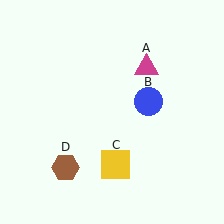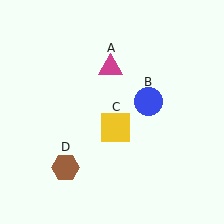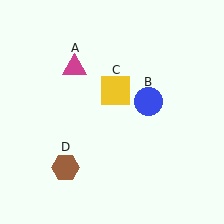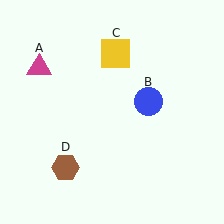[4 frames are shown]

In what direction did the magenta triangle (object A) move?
The magenta triangle (object A) moved left.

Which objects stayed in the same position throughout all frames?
Blue circle (object B) and brown hexagon (object D) remained stationary.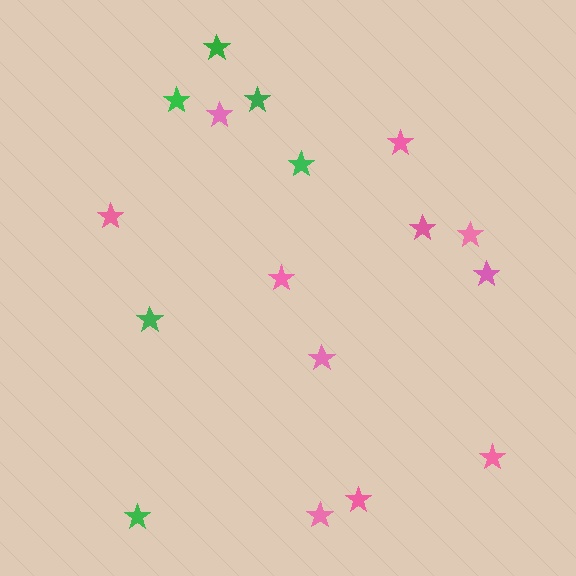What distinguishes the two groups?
There are 2 groups: one group of pink stars (11) and one group of green stars (6).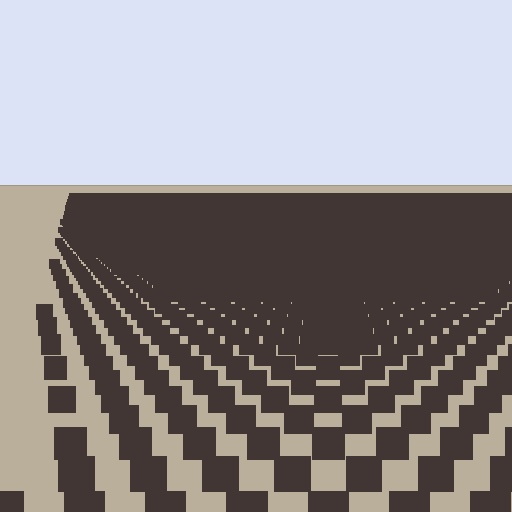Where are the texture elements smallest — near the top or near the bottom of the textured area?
Near the top.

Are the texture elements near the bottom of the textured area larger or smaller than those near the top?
Larger. Near the bottom, elements are closer to the viewer and appear at a bigger on-screen size.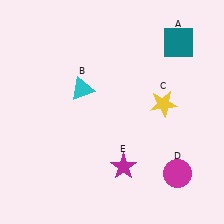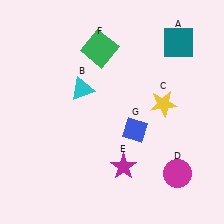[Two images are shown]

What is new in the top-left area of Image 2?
A green square (F) was added in the top-left area of Image 2.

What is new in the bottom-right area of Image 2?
A blue diamond (G) was added in the bottom-right area of Image 2.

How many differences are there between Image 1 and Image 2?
There are 2 differences between the two images.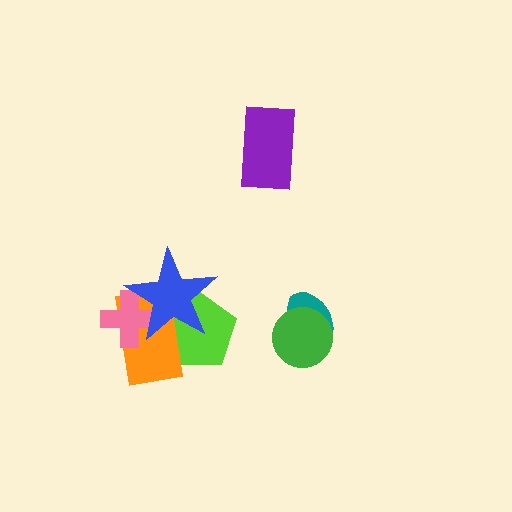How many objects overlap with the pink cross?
2 objects overlap with the pink cross.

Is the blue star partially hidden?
No, no other shape covers it.